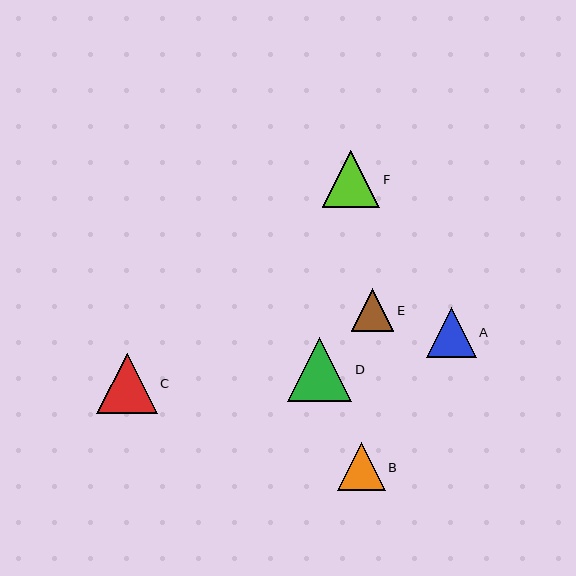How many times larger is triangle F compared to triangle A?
Triangle F is approximately 1.1 times the size of triangle A.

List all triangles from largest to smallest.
From largest to smallest: D, C, F, A, B, E.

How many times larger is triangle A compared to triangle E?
Triangle A is approximately 1.2 times the size of triangle E.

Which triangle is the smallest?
Triangle E is the smallest with a size of approximately 43 pixels.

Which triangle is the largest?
Triangle D is the largest with a size of approximately 65 pixels.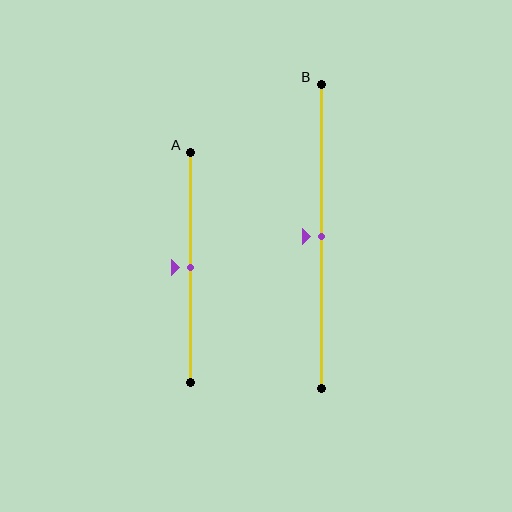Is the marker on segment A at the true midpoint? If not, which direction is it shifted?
Yes, the marker on segment A is at the true midpoint.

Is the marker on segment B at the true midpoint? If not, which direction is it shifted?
Yes, the marker on segment B is at the true midpoint.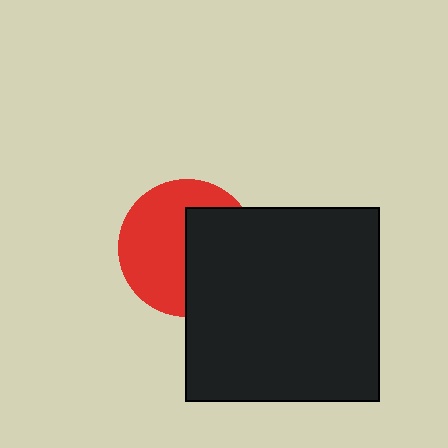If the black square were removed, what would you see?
You would see the complete red circle.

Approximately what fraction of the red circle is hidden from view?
Roughly 44% of the red circle is hidden behind the black square.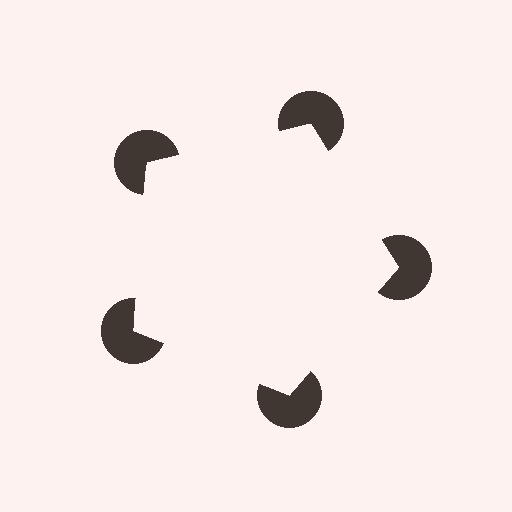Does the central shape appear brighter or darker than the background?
It typically appears slightly brighter than the background, even though no actual brightness change is drawn.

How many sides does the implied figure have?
5 sides.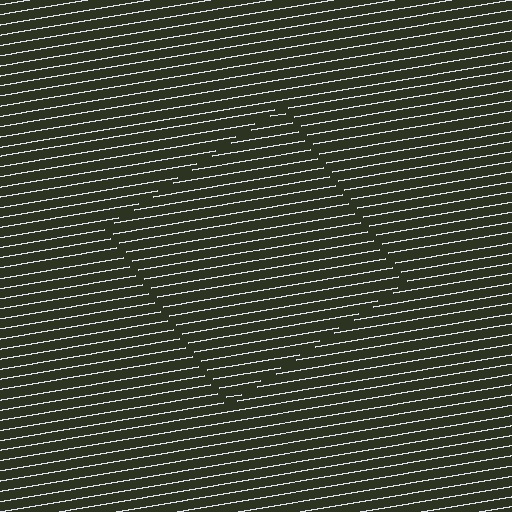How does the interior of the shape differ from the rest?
The interior of the shape contains the same grating, shifted by half a period — the contour is defined by the phase discontinuity where line-ends from the inner and outer gratings abut.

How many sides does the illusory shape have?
4 sides — the line-ends trace a square.